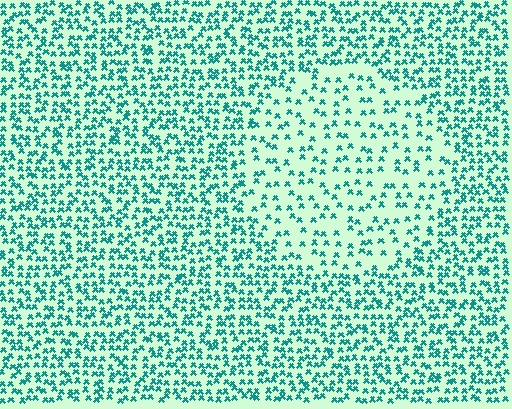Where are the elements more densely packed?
The elements are more densely packed outside the circle boundary.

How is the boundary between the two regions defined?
The boundary is defined by a change in element density (approximately 2.1x ratio). All elements are the same color, size, and shape.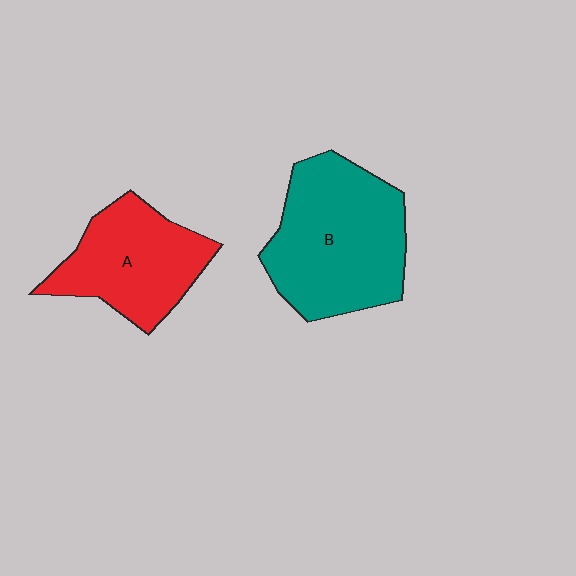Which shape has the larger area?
Shape B (teal).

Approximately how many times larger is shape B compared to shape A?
Approximately 1.4 times.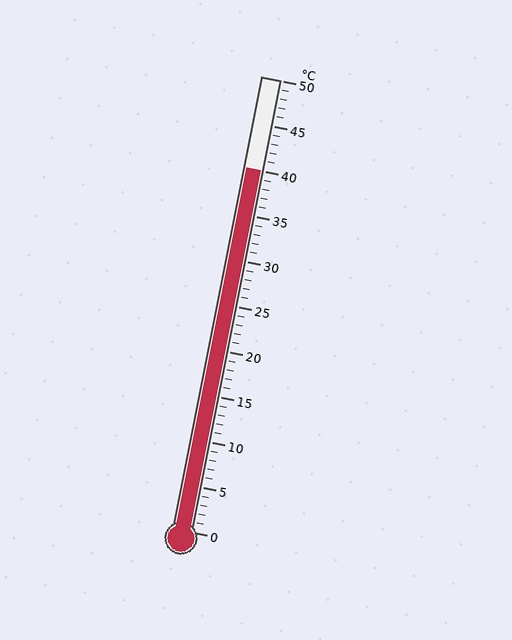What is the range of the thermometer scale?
The thermometer scale ranges from 0°C to 50°C.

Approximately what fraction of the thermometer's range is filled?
The thermometer is filled to approximately 80% of its range.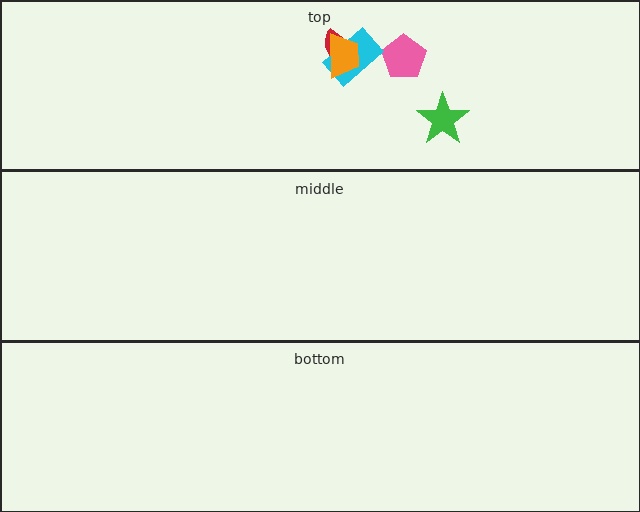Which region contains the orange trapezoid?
The top region.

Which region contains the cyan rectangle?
The top region.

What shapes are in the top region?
The pink pentagon, the red semicircle, the cyan rectangle, the green star, the orange trapezoid.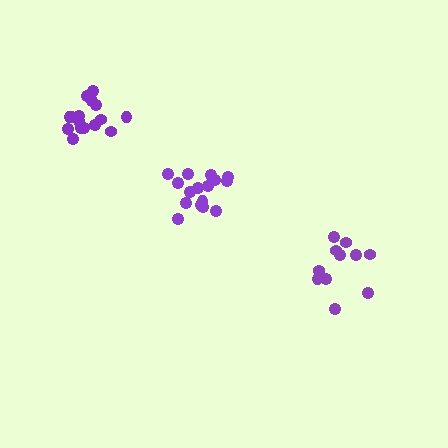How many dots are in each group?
Group 1: 16 dots, Group 2: 11 dots, Group 3: 16 dots (43 total).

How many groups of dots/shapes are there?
There are 3 groups.